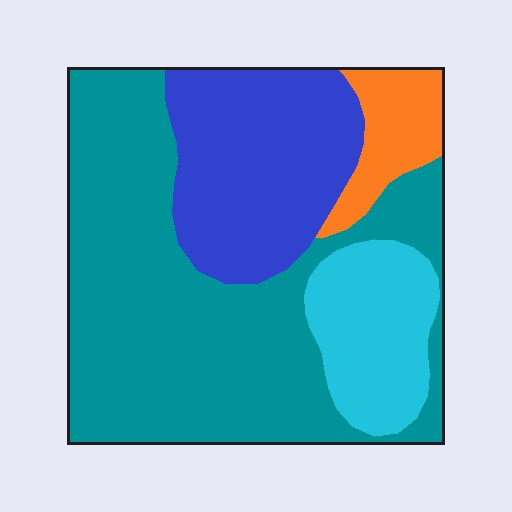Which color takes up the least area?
Orange, at roughly 10%.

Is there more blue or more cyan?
Blue.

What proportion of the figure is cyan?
Cyan covers 14% of the figure.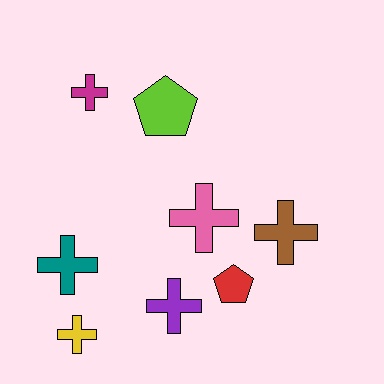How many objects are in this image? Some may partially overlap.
There are 8 objects.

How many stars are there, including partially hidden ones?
There are no stars.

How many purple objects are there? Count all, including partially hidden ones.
There is 1 purple object.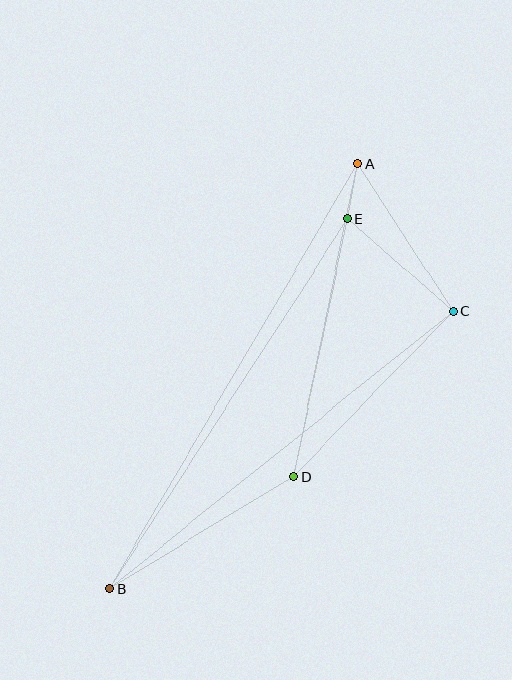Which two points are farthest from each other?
Points A and B are farthest from each other.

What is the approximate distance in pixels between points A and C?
The distance between A and C is approximately 176 pixels.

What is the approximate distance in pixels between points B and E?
The distance between B and E is approximately 439 pixels.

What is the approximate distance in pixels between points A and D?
The distance between A and D is approximately 319 pixels.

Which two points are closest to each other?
Points A and E are closest to each other.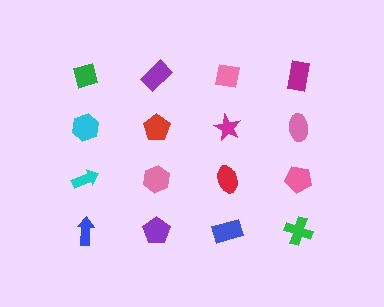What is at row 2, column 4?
A pink ellipse.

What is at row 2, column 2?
A red pentagon.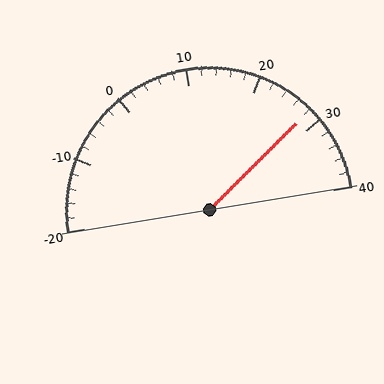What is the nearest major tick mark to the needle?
The nearest major tick mark is 30.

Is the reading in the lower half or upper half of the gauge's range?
The reading is in the upper half of the range (-20 to 40).